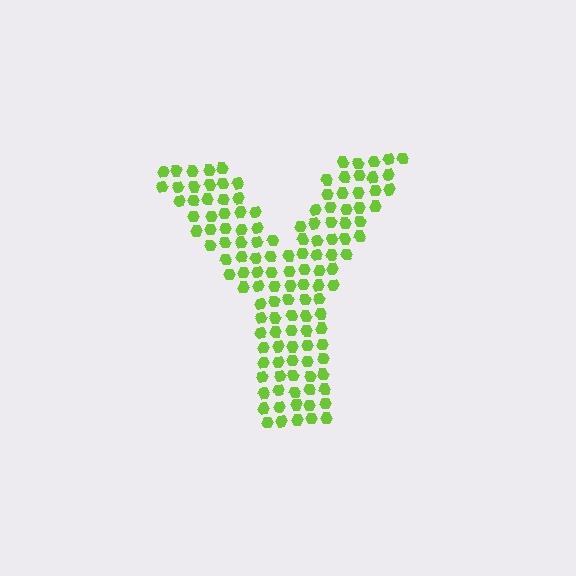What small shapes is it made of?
It is made of small hexagons.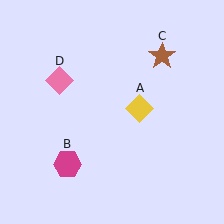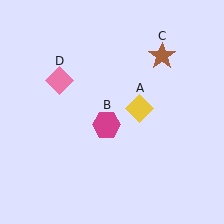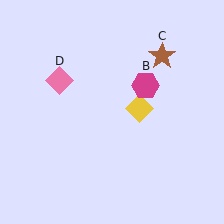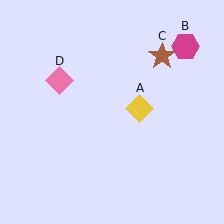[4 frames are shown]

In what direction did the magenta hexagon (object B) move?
The magenta hexagon (object B) moved up and to the right.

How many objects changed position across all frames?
1 object changed position: magenta hexagon (object B).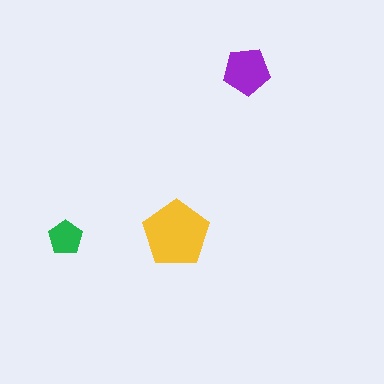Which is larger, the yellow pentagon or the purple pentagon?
The yellow one.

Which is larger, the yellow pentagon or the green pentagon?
The yellow one.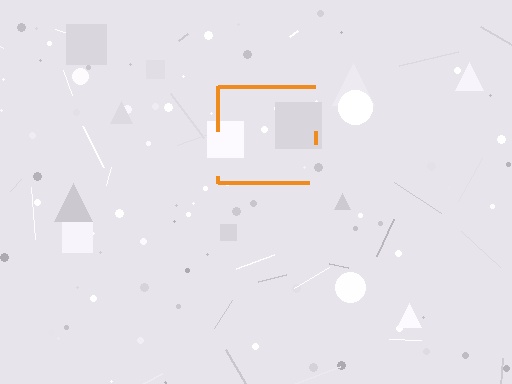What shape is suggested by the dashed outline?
The dashed outline suggests a square.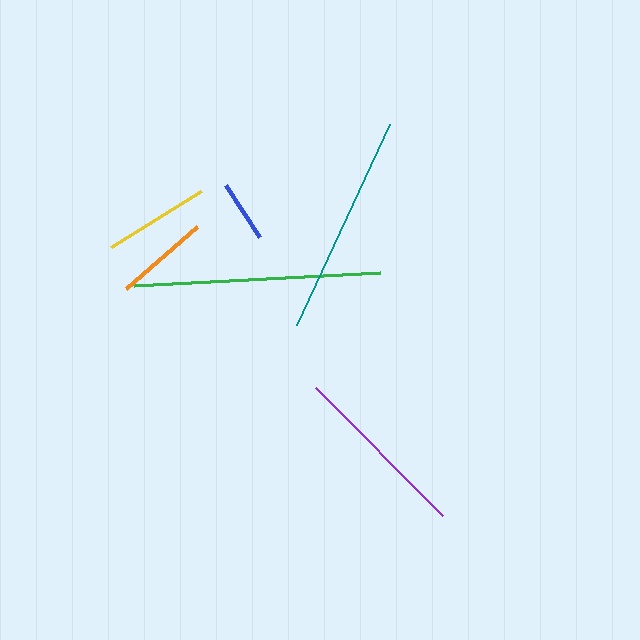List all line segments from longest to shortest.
From longest to shortest: green, teal, purple, yellow, orange, blue.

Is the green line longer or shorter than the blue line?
The green line is longer than the blue line.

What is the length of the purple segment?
The purple segment is approximately 180 pixels long.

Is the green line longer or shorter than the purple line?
The green line is longer than the purple line.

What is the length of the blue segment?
The blue segment is approximately 62 pixels long.